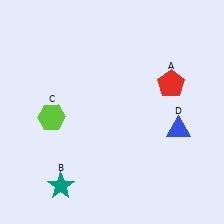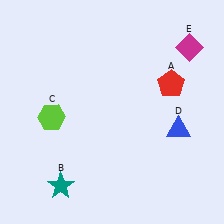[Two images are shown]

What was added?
A magenta diamond (E) was added in Image 2.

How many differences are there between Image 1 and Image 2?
There is 1 difference between the two images.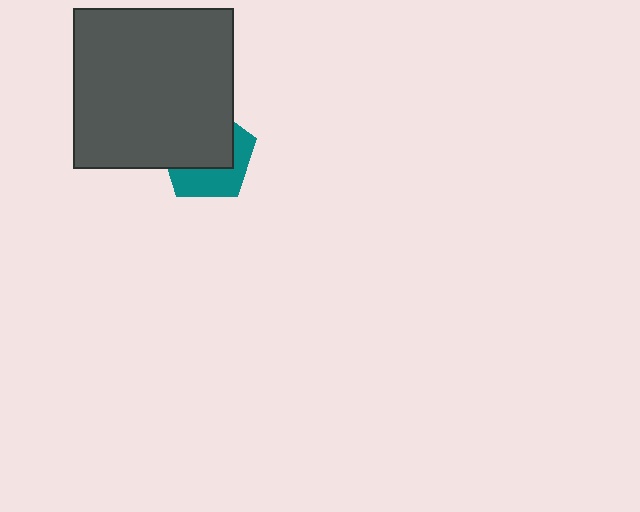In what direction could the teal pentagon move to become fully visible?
The teal pentagon could move toward the lower-right. That would shift it out from behind the dark gray square entirely.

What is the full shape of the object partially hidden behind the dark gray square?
The partially hidden object is a teal pentagon.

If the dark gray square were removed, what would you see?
You would see the complete teal pentagon.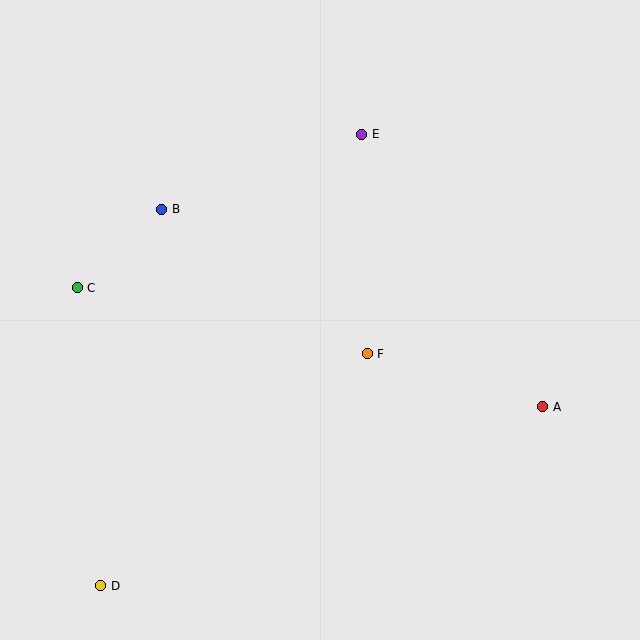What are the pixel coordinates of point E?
Point E is at (362, 134).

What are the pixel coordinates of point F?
Point F is at (367, 354).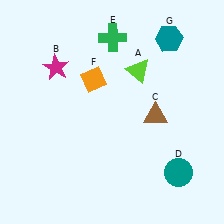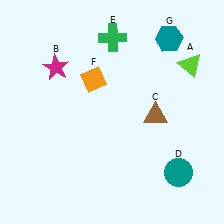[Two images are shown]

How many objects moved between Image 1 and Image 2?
1 object moved between the two images.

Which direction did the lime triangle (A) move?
The lime triangle (A) moved right.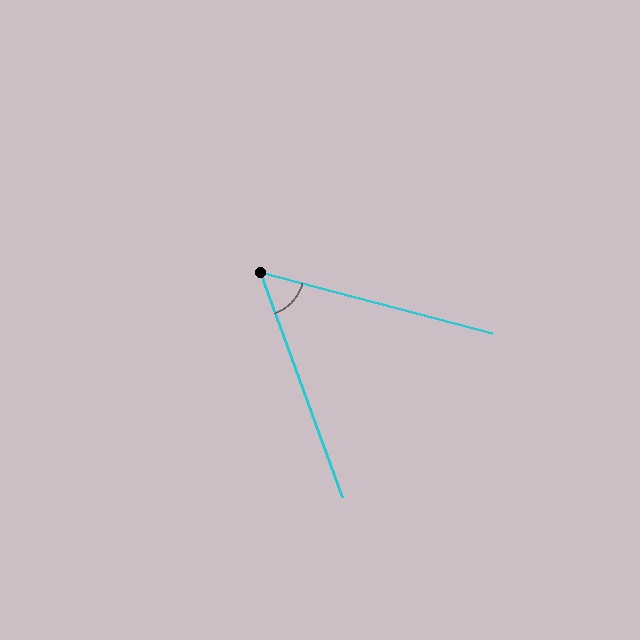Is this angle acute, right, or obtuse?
It is acute.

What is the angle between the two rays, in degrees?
Approximately 55 degrees.